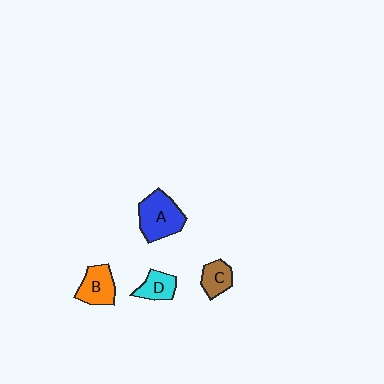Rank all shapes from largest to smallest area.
From largest to smallest: A (blue), B (orange), D (cyan), C (brown).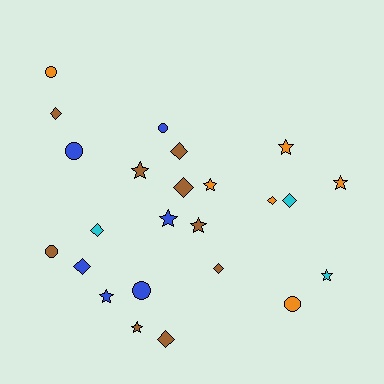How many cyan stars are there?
There is 1 cyan star.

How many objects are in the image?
There are 24 objects.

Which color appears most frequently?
Brown, with 9 objects.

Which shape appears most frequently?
Star, with 9 objects.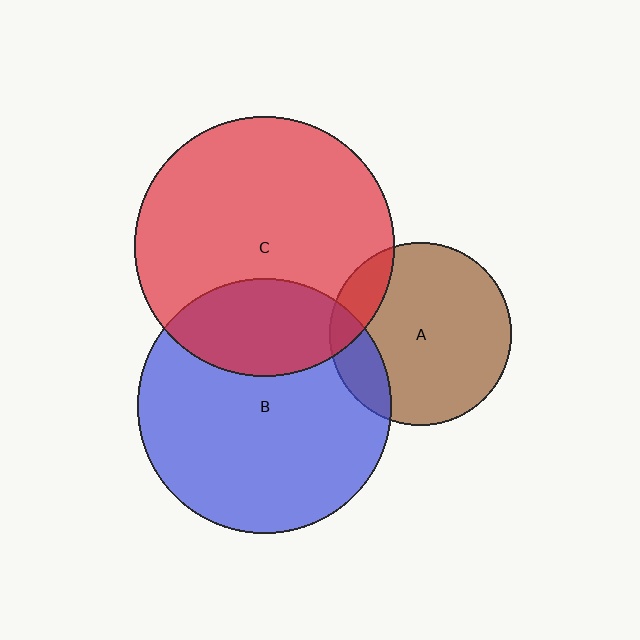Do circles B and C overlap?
Yes.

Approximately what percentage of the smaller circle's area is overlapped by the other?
Approximately 25%.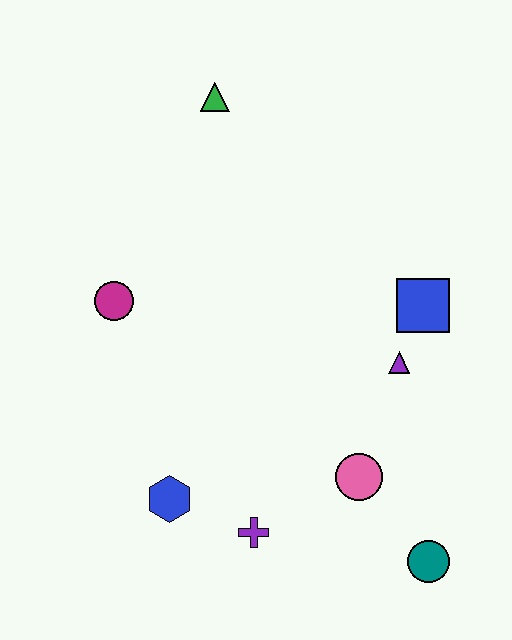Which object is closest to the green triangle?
The magenta circle is closest to the green triangle.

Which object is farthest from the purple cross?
The green triangle is farthest from the purple cross.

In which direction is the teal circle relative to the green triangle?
The teal circle is below the green triangle.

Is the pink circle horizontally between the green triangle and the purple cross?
No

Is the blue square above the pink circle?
Yes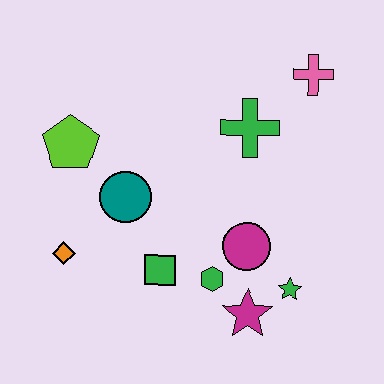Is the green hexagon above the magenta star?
Yes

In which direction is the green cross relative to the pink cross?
The green cross is to the left of the pink cross.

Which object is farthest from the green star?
The lime pentagon is farthest from the green star.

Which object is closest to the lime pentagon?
The teal circle is closest to the lime pentagon.